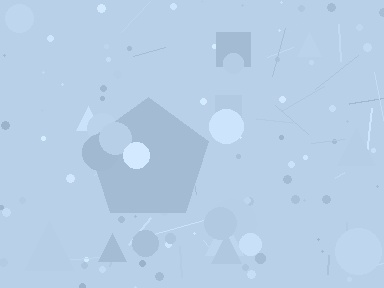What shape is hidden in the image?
A pentagon is hidden in the image.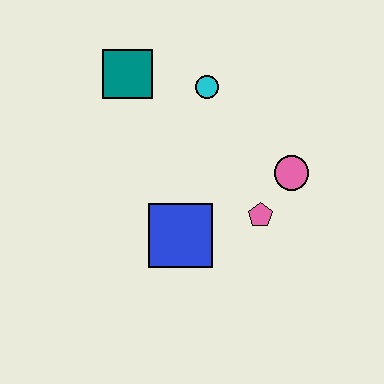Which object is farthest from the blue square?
The teal square is farthest from the blue square.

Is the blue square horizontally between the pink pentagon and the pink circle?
No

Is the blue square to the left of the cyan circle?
Yes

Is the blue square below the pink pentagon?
Yes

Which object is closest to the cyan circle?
The teal square is closest to the cyan circle.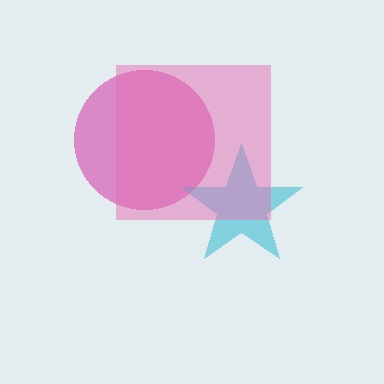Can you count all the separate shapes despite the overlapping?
Yes, there are 3 separate shapes.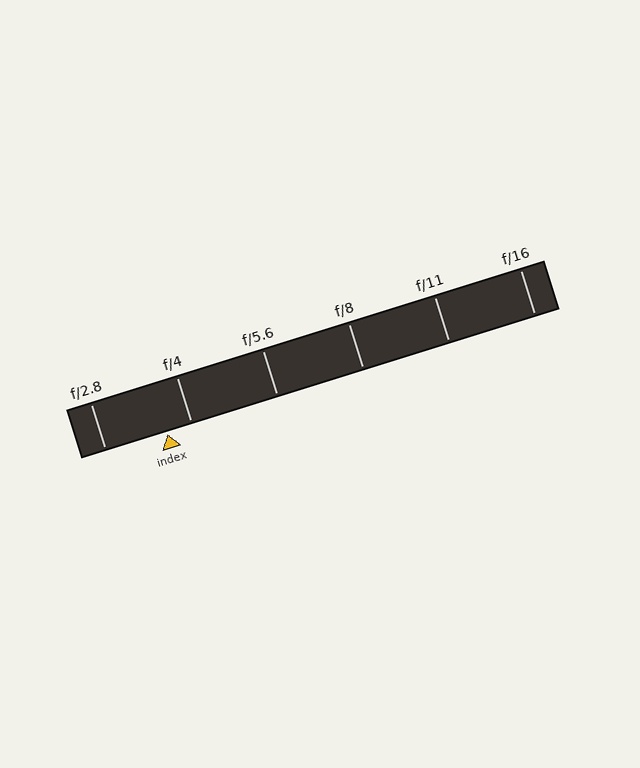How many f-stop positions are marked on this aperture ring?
There are 6 f-stop positions marked.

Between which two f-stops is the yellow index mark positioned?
The index mark is between f/2.8 and f/4.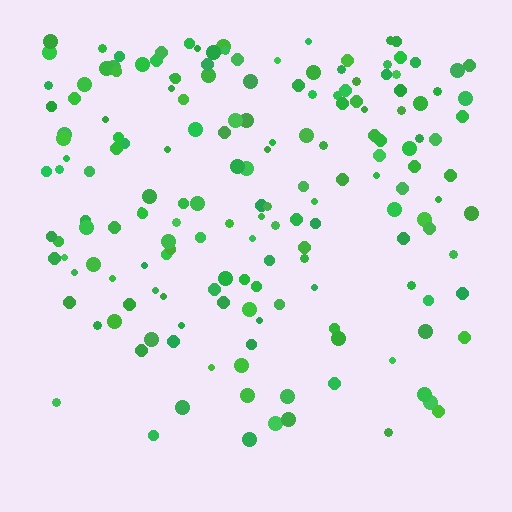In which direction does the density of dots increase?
From bottom to top, with the top side densest.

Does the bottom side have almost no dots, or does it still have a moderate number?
Still a moderate number, just noticeably fewer than the top.